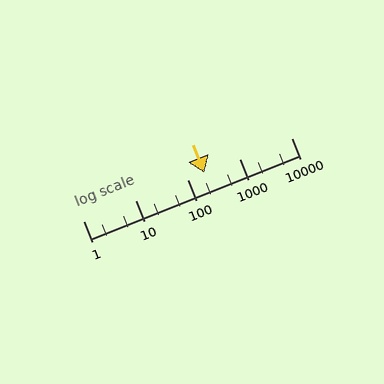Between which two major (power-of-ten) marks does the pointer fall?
The pointer is between 100 and 1000.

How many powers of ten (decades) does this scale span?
The scale spans 4 decades, from 1 to 10000.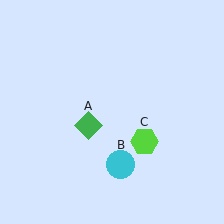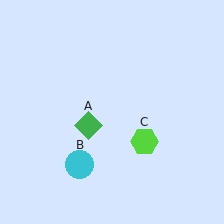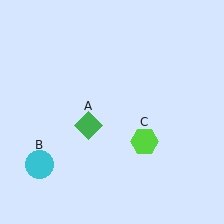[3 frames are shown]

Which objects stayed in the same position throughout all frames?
Green diamond (object A) and lime hexagon (object C) remained stationary.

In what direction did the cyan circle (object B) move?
The cyan circle (object B) moved left.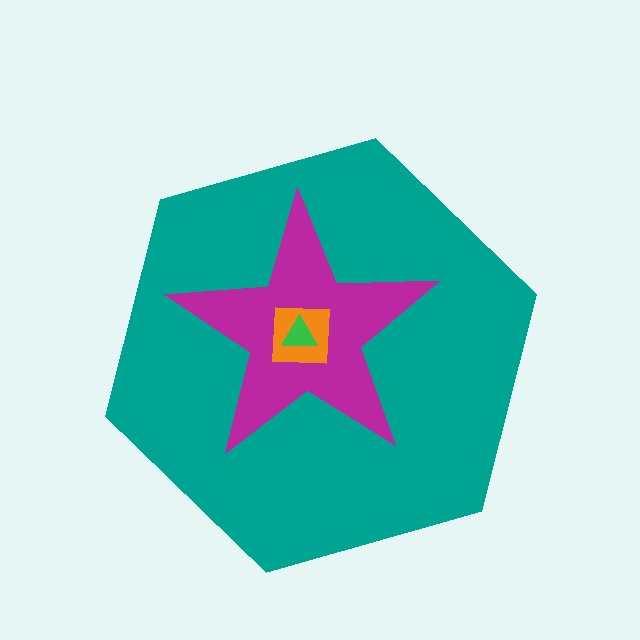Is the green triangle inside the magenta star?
Yes.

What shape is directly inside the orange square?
The green triangle.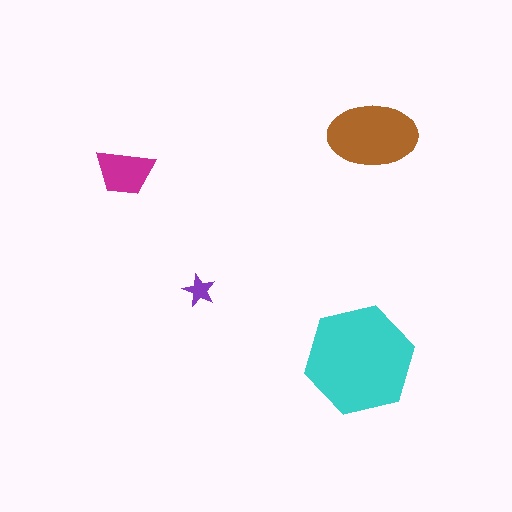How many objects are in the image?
There are 4 objects in the image.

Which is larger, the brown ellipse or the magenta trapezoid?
The brown ellipse.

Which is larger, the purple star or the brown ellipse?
The brown ellipse.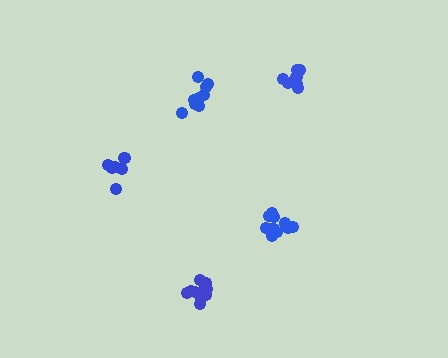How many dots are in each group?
Group 1: 11 dots, Group 2: 11 dots, Group 3: 6 dots, Group 4: 8 dots, Group 5: 9 dots (45 total).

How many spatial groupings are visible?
There are 5 spatial groupings.